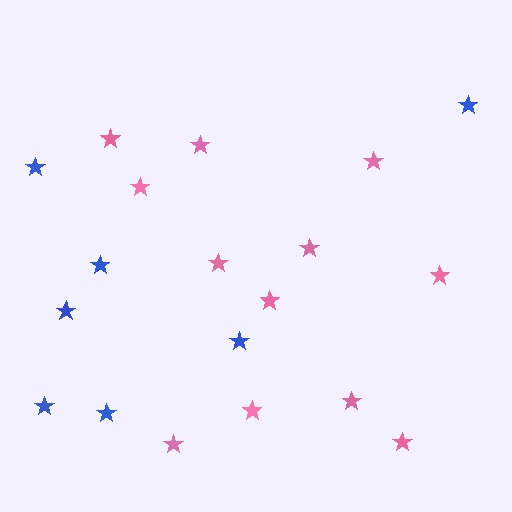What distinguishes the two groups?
There are 2 groups: one group of pink stars (12) and one group of blue stars (7).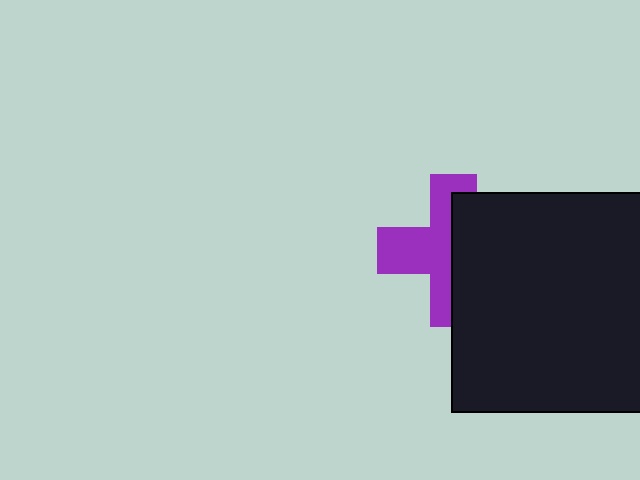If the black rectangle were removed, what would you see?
You would see the complete purple cross.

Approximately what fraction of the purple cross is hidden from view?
Roughly 49% of the purple cross is hidden behind the black rectangle.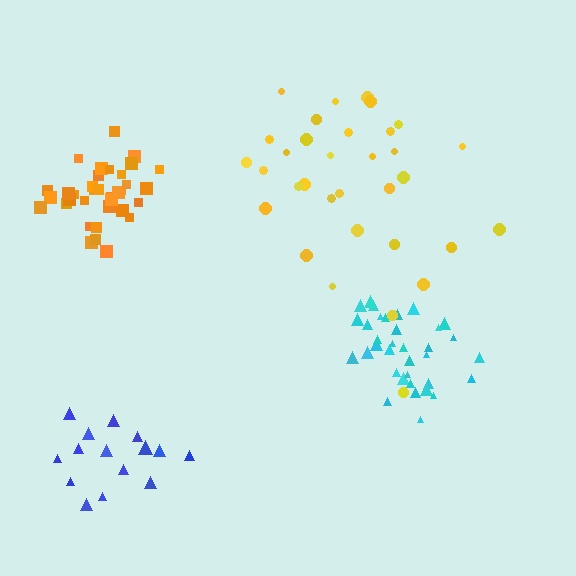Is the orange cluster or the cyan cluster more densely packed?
Cyan.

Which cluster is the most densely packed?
Cyan.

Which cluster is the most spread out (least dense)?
Yellow.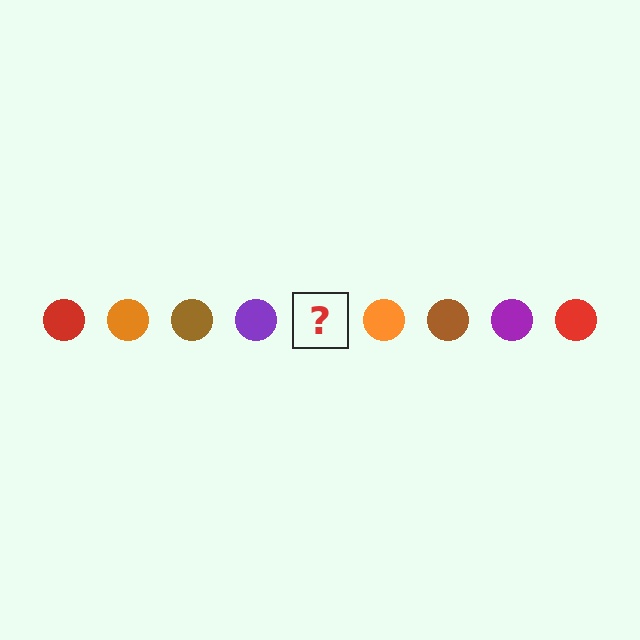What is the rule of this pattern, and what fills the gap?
The rule is that the pattern cycles through red, orange, brown, purple circles. The gap should be filled with a red circle.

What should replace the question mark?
The question mark should be replaced with a red circle.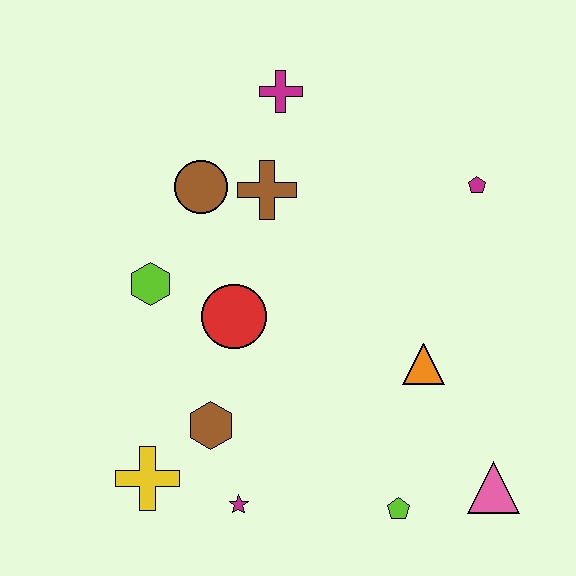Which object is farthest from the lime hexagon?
The pink triangle is farthest from the lime hexagon.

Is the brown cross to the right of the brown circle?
Yes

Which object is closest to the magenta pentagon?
The orange triangle is closest to the magenta pentagon.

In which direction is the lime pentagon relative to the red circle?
The lime pentagon is below the red circle.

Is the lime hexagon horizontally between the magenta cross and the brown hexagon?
No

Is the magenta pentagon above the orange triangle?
Yes